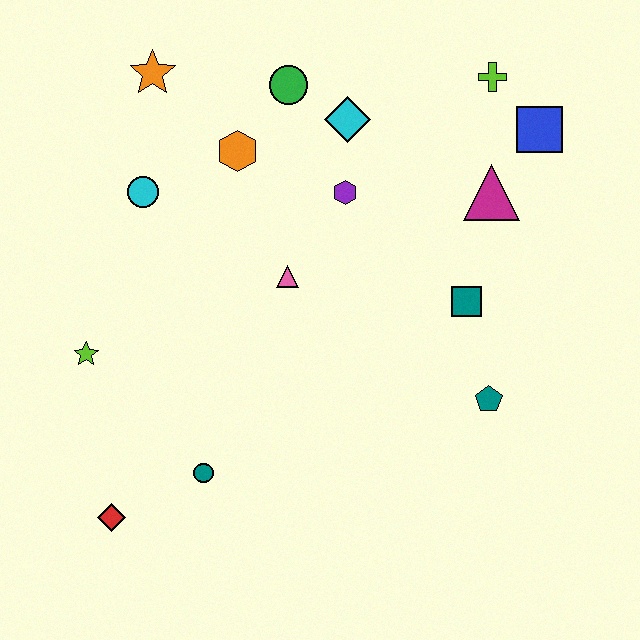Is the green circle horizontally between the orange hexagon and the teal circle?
No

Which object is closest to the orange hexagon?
The green circle is closest to the orange hexagon.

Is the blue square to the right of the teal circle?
Yes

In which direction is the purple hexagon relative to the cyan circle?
The purple hexagon is to the right of the cyan circle.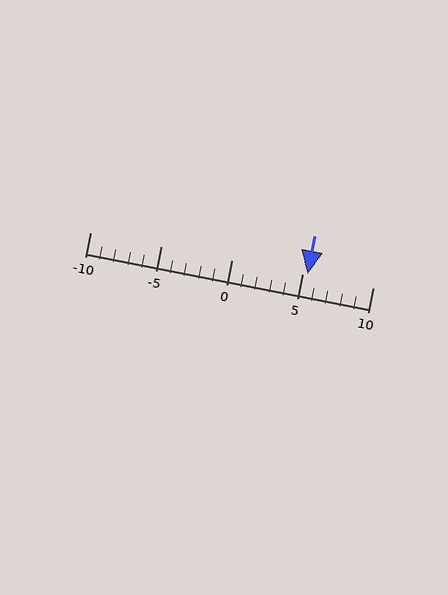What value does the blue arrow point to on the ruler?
The blue arrow points to approximately 5.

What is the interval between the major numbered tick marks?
The major tick marks are spaced 5 units apart.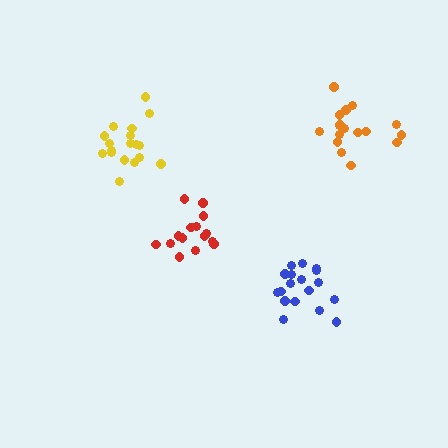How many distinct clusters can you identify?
There are 4 distinct clusters.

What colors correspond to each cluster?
The clusters are colored: yellow, blue, orange, red.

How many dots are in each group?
Group 1: 18 dots, Group 2: 18 dots, Group 3: 17 dots, Group 4: 15 dots (68 total).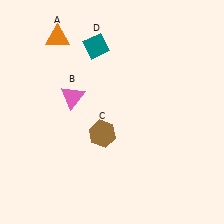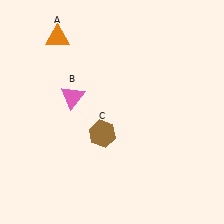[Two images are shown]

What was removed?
The teal diamond (D) was removed in Image 2.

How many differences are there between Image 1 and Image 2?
There is 1 difference between the two images.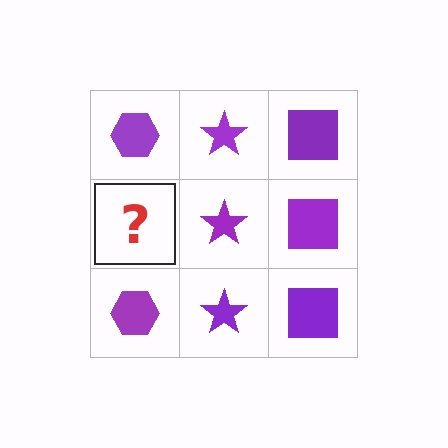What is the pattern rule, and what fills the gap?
The rule is that each column has a consistent shape. The gap should be filled with a purple hexagon.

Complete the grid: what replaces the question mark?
The question mark should be replaced with a purple hexagon.